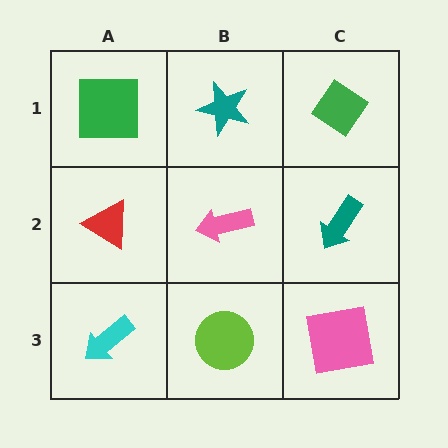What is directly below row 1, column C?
A teal arrow.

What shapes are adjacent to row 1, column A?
A red triangle (row 2, column A), a teal star (row 1, column B).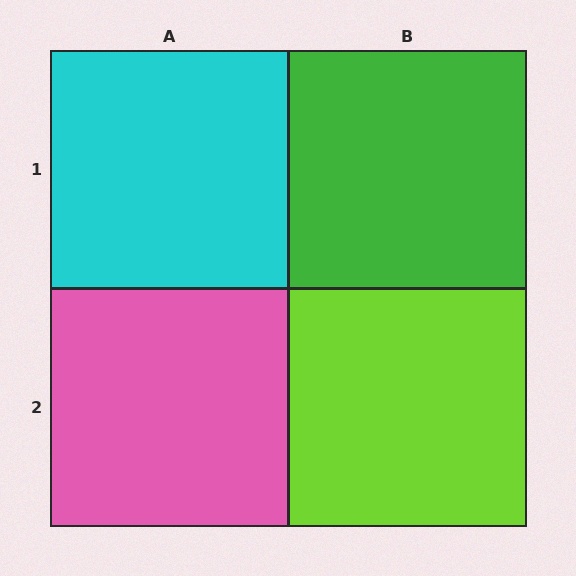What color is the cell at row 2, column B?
Lime.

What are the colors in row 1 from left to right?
Cyan, green.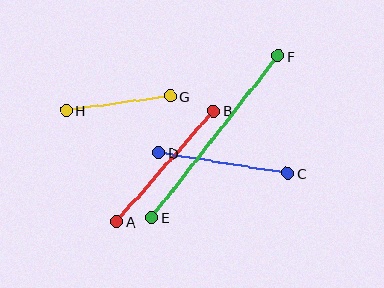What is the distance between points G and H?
The distance is approximately 105 pixels.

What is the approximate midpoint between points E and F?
The midpoint is at approximately (215, 137) pixels.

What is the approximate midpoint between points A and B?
The midpoint is at approximately (165, 166) pixels.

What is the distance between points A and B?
The distance is approximately 147 pixels.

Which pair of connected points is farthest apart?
Points E and F are farthest apart.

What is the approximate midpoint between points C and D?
The midpoint is at approximately (223, 163) pixels.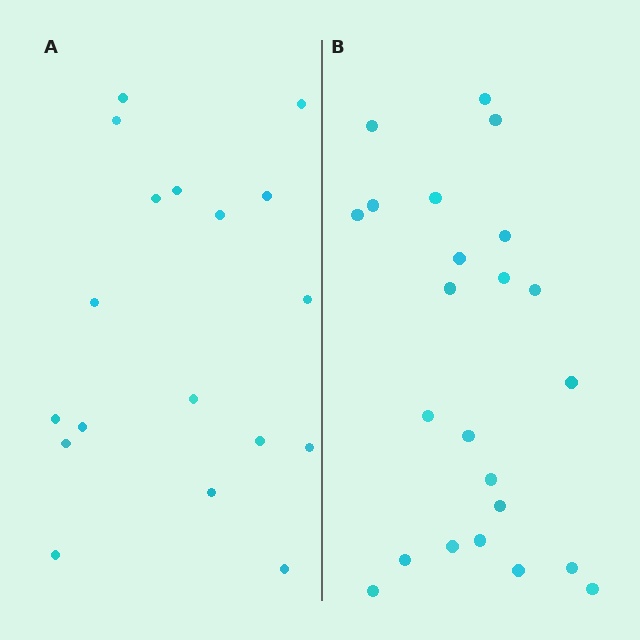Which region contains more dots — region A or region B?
Region B (the right region) has more dots.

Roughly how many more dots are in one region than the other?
Region B has about 5 more dots than region A.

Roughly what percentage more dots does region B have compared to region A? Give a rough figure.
About 30% more.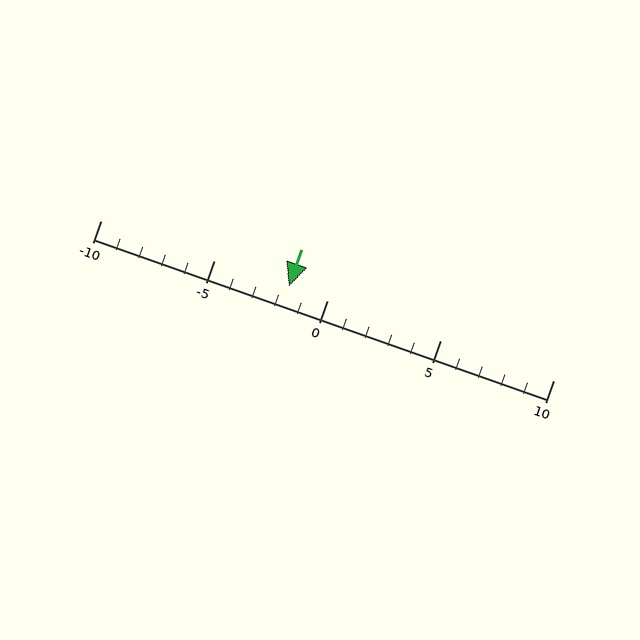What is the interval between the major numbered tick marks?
The major tick marks are spaced 5 units apart.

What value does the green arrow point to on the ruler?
The green arrow points to approximately -2.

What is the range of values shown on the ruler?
The ruler shows values from -10 to 10.